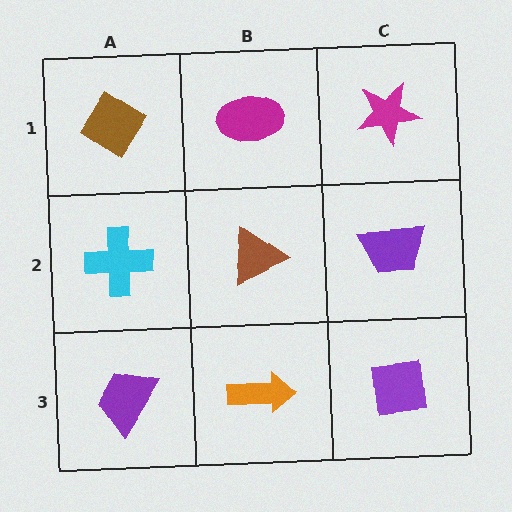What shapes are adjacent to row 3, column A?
A cyan cross (row 2, column A), an orange arrow (row 3, column B).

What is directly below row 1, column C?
A purple trapezoid.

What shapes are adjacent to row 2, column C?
A magenta star (row 1, column C), a purple square (row 3, column C), a brown triangle (row 2, column B).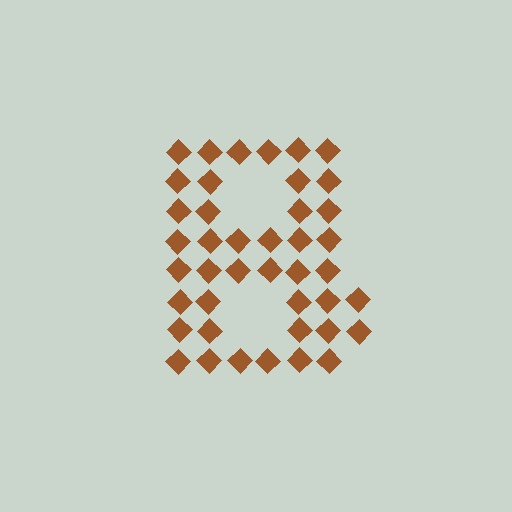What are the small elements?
The small elements are diamonds.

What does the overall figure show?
The overall figure shows the letter B.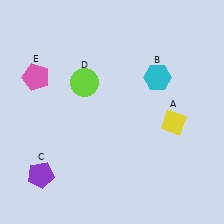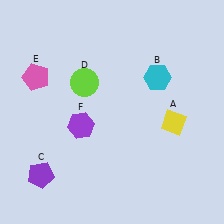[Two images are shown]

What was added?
A purple hexagon (F) was added in Image 2.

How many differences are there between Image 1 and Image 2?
There is 1 difference between the two images.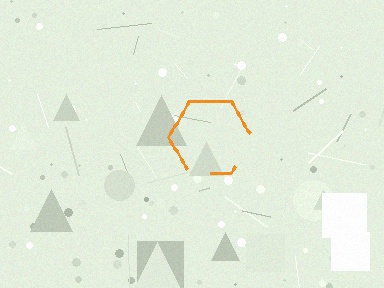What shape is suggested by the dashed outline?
The dashed outline suggests a hexagon.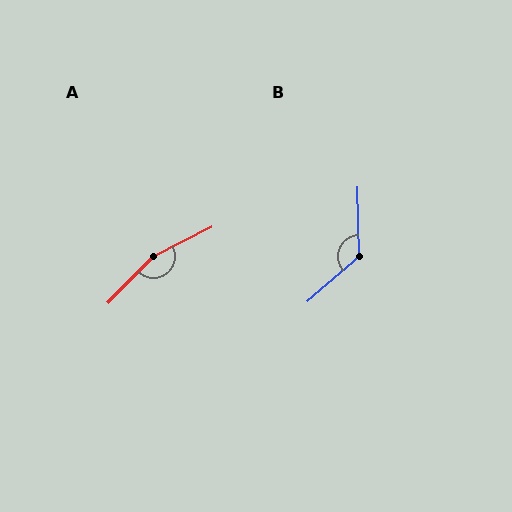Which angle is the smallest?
B, at approximately 130 degrees.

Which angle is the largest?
A, at approximately 161 degrees.